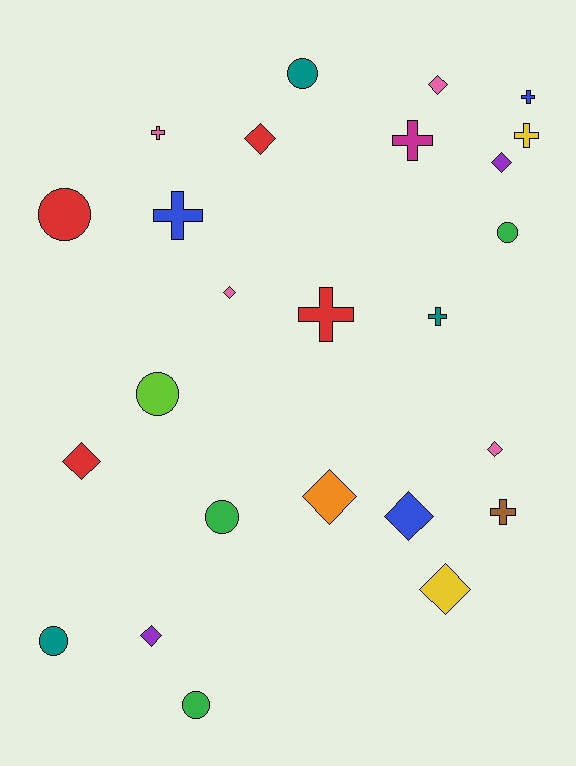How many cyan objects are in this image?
There are no cyan objects.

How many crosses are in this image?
There are 8 crosses.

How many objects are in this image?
There are 25 objects.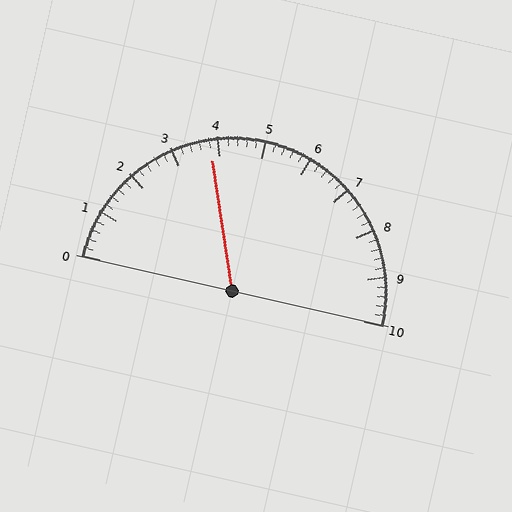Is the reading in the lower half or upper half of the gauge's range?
The reading is in the lower half of the range (0 to 10).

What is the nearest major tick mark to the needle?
The nearest major tick mark is 4.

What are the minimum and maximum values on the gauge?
The gauge ranges from 0 to 10.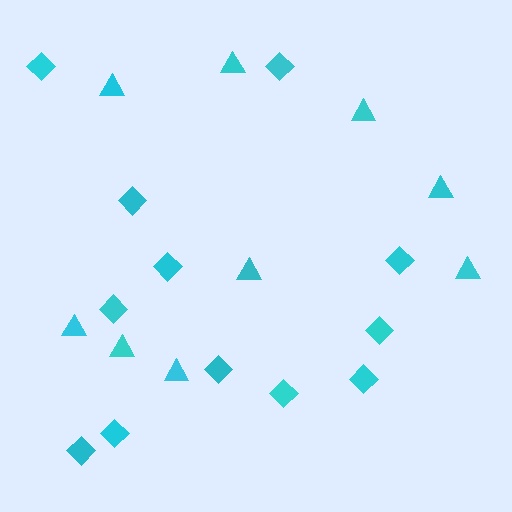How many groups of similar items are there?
There are 2 groups: one group of triangles (9) and one group of diamonds (12).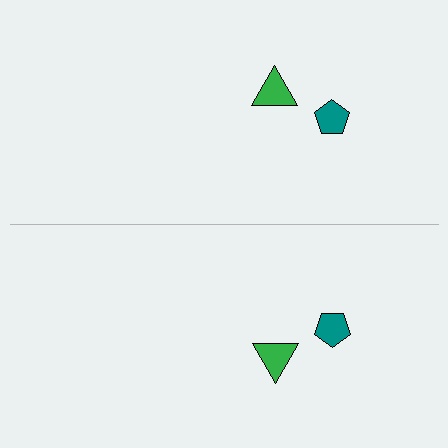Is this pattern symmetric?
Yes, this pattern has bilateral (reflection) symmetry.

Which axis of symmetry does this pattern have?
The pattern has a horizontal axis of symmetry running through the center of the image.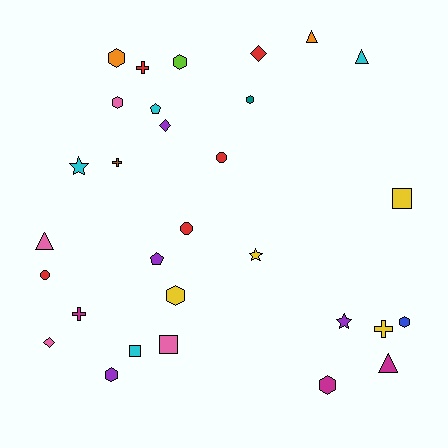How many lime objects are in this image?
There is 1 lime object.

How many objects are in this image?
There are 30 objects.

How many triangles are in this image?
There are 4 triangles.